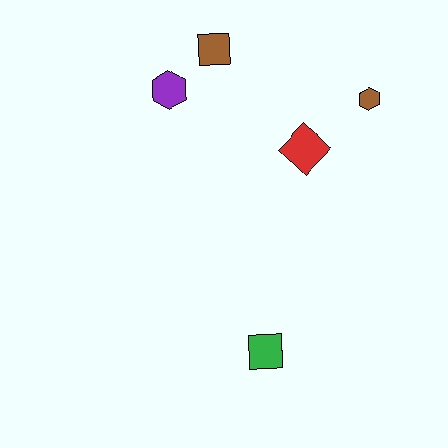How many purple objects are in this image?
There is 1 purple object.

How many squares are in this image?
There are 2 squares.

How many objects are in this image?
There are 5 objects.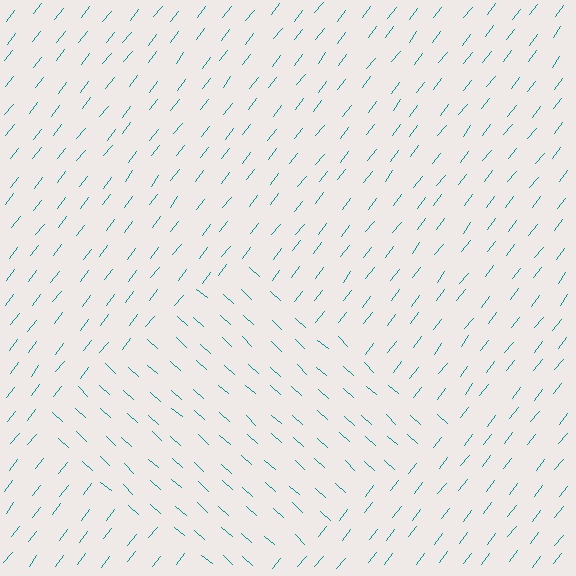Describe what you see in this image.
The image is filled with small teal line segments. A diamond region in the image has lines oriented differently from the surrounding lines, creating a visible texture boundary.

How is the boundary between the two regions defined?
The boundary is defined purely by a change in line orientation (approximately 85 degrees difference). All lines are the same color and thickness.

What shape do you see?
I see a diamond.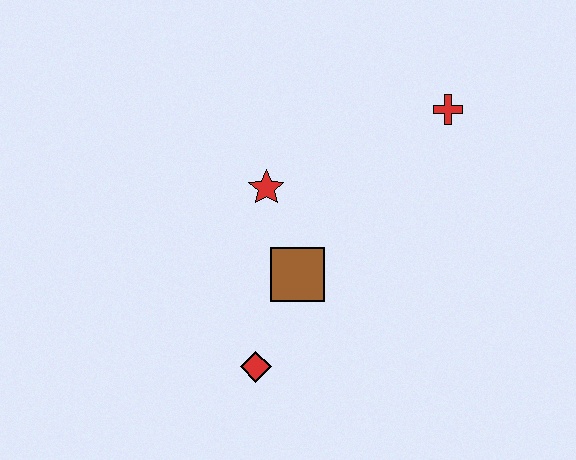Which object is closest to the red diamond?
The brown square is closest to the red diamond.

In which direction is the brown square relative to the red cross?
The brown square is below the red cross.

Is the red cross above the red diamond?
Yes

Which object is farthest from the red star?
The red cross is farthest from the red star.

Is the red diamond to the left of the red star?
Yes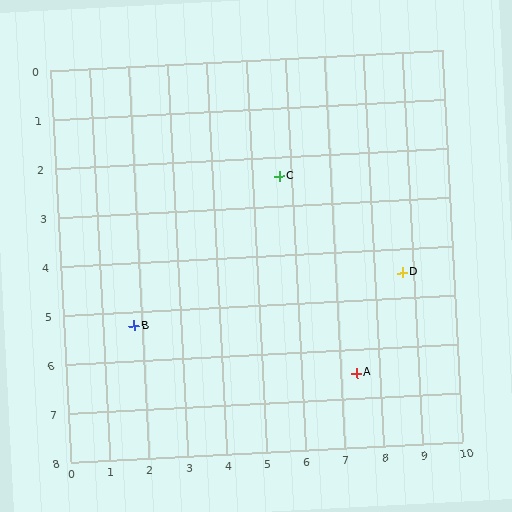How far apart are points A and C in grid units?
Points A and C are about 4.4 grid units apart.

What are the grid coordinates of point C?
Point C is at approximately (5.7, 2.4).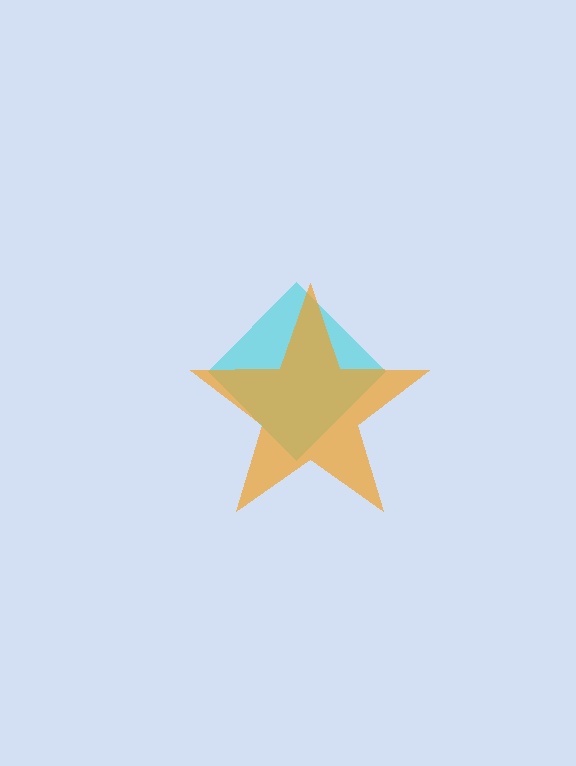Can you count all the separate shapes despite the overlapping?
Yes, there are 2 separate shapes.